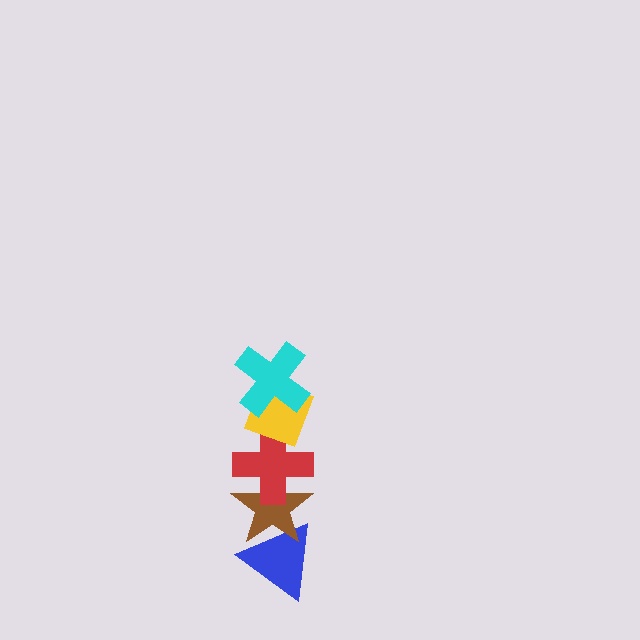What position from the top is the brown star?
The brown star is 4th from the top.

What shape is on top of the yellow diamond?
The cyan cross is on top of the yellow diamond.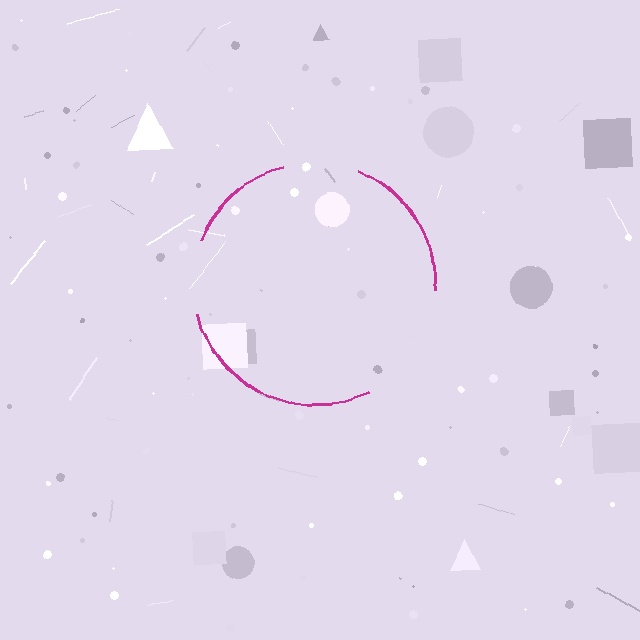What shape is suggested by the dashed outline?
The dashed outline suggests a circle.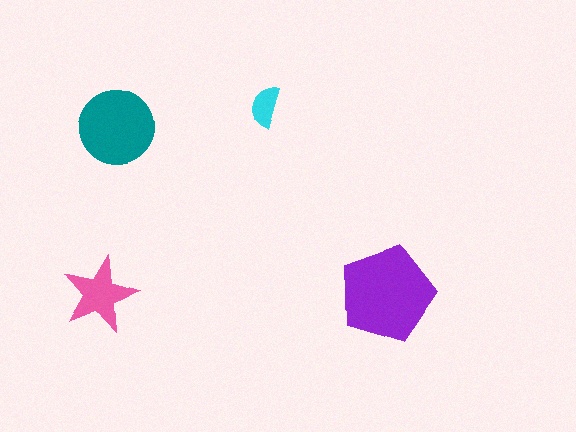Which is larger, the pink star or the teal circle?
The teal circle.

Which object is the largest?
The purple pentagon.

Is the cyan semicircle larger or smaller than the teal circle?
Smaller.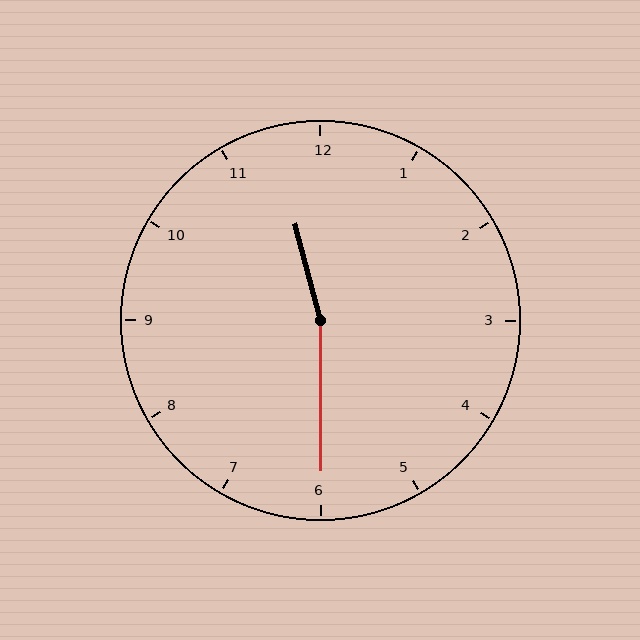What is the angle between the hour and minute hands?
Approximately 165 degrees.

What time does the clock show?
11:30.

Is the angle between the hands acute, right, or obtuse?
It is obtuse.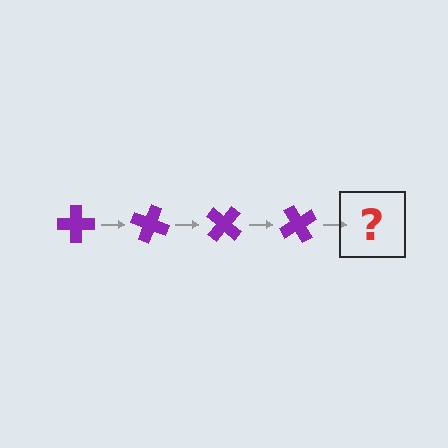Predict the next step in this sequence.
The next step is a purple cross rotated 80 degrees.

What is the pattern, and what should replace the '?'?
The pattern is that the cross rotates 20 degrees each step. The '?' should be a purple cross rotated 80 degrees.